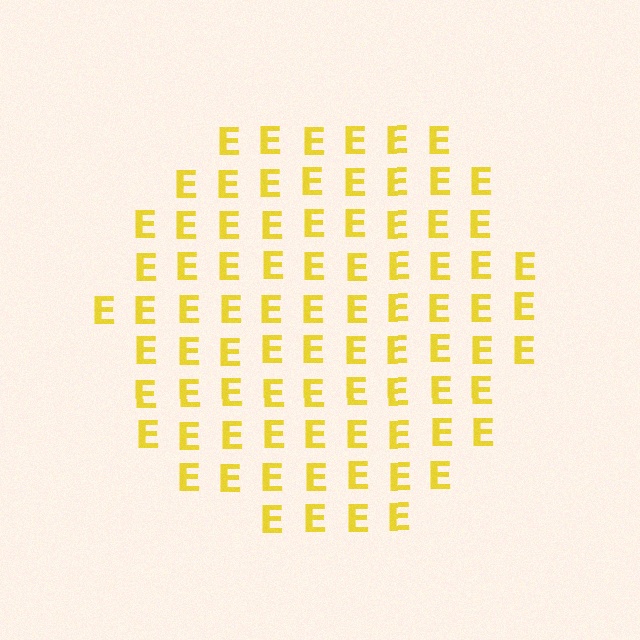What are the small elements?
The small elements are letter E's.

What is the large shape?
The large shape is a circle.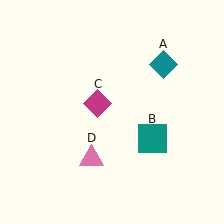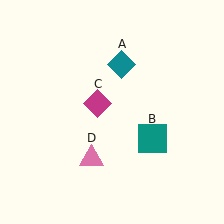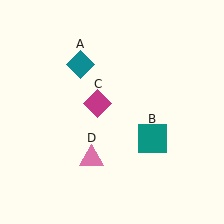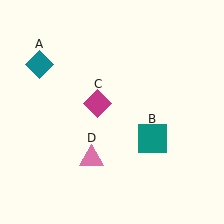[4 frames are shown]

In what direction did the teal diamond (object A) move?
The teal diamond (object A) moved left.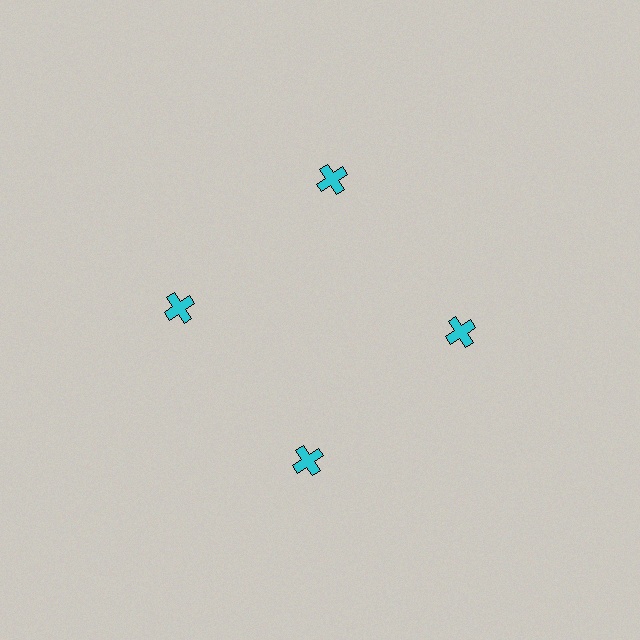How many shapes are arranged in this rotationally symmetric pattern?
There are 4 shapes, arranged in 4 groups of 1.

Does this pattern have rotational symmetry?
Yes, this pattern has 4-fold rotational symmetry. It looks the same after rotating 90 degrees around the center.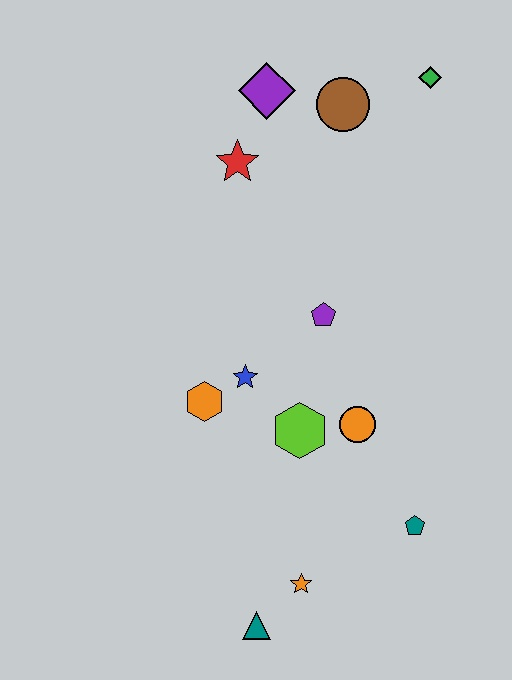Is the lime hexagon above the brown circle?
No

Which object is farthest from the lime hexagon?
The green diamond is farthest from the lime hexagon.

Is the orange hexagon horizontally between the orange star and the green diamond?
No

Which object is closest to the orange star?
The teal triangle is closest to the orange star.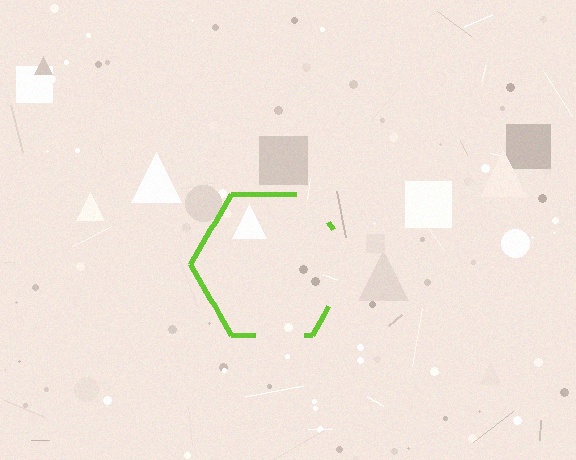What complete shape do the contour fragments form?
The contour fragments form a hexagon.